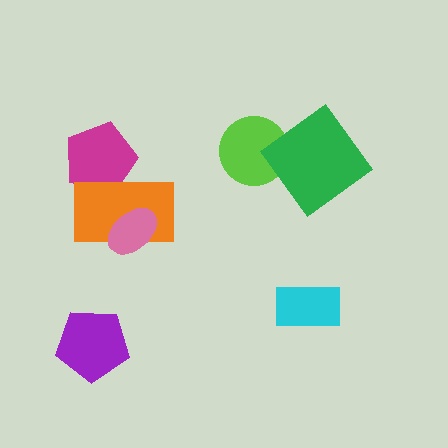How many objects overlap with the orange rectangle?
2 objects overlap with the orange rectangle.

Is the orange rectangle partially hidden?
Yes, it is partially covered by another shape.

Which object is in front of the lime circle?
The green diamond is in front of the lime circle.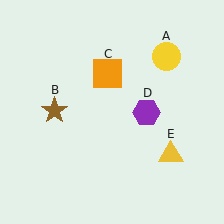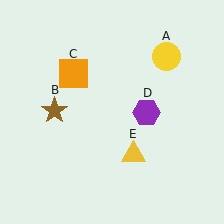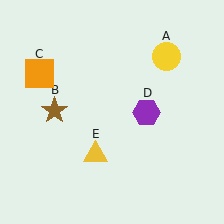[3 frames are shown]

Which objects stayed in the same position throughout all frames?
Yellow circle (object A) and brown star (object B) and purple hexagon (object D) remained stationary.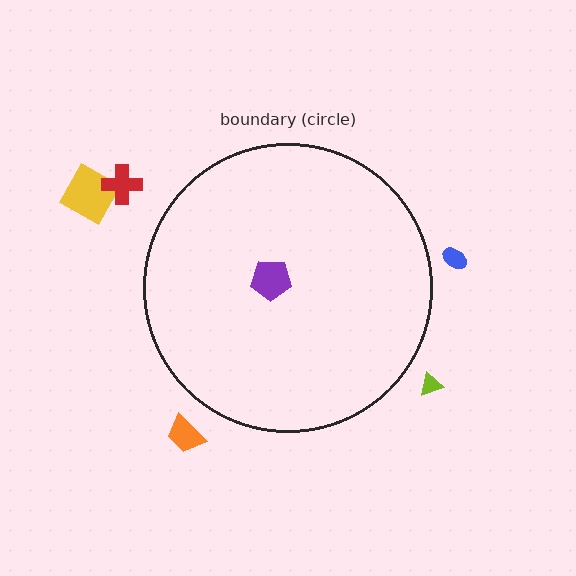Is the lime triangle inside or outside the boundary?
Outside.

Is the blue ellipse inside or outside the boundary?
Outside.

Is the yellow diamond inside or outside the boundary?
Outside.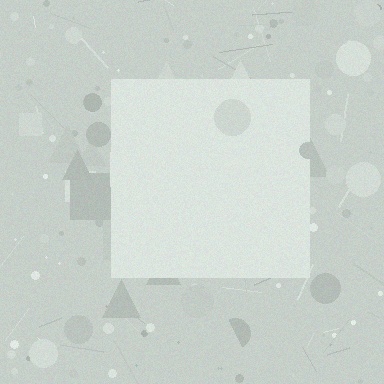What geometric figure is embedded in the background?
A square is embedded in the background.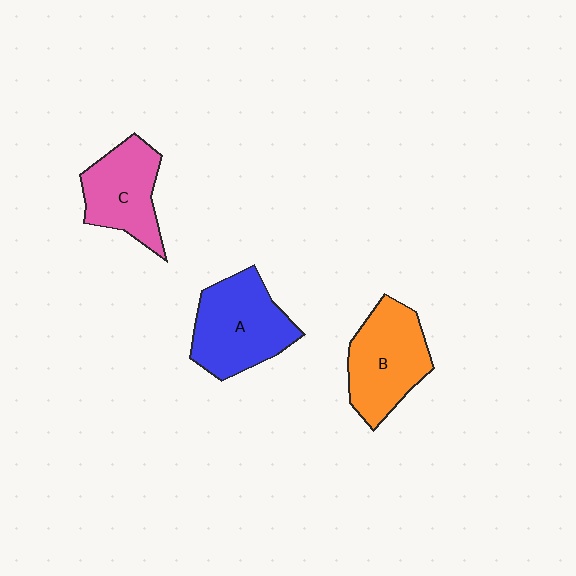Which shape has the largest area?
Shape A (blue).